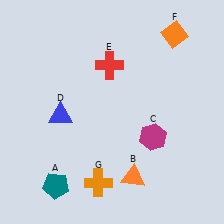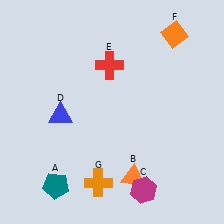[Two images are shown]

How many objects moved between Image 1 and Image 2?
1 object moved between the two images.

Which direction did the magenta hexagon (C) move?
The magenta hexagon (C) moved down.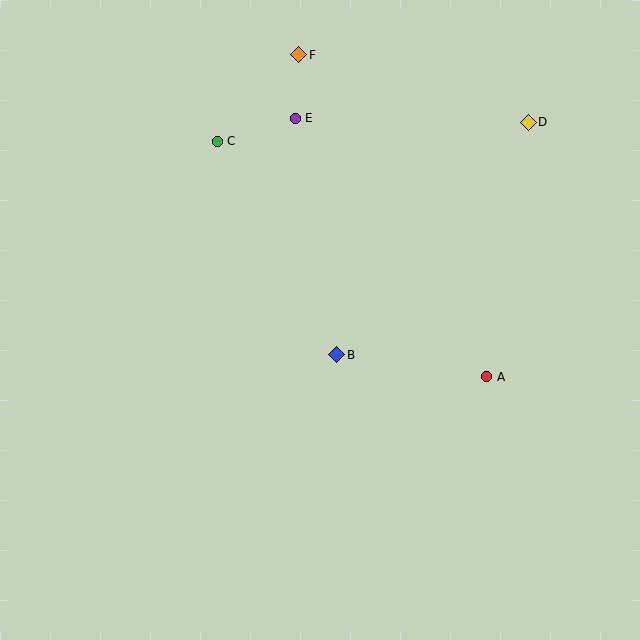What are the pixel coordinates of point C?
Point C is at (217, 141).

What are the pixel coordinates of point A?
Point A is at (487, 377).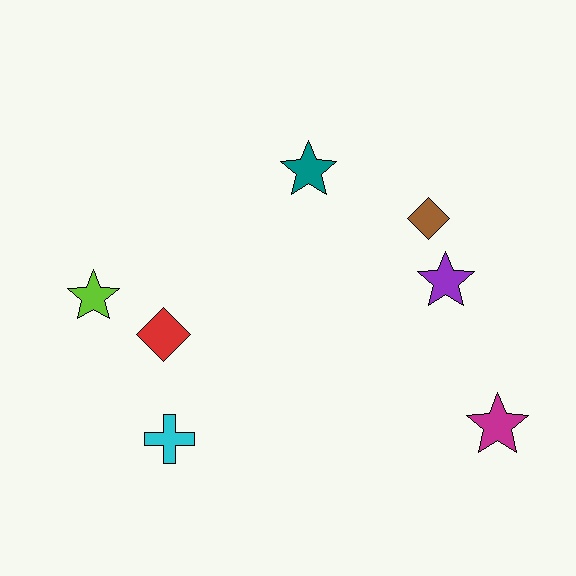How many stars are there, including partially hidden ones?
There are 4 stars.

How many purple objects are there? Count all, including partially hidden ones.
There is 1 purple object.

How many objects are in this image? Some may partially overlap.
There are 7 objects.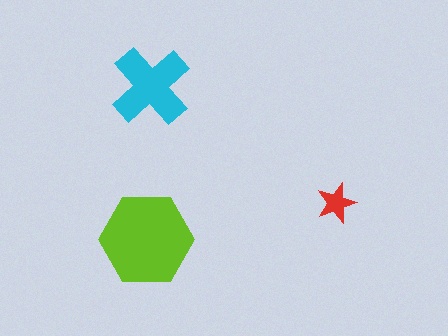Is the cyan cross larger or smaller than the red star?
Larger.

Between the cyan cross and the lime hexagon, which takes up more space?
The lime hexagon.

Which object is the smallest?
The red star.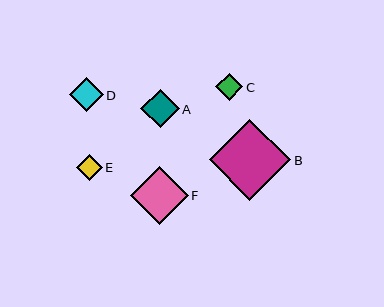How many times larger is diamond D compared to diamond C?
Diamond D is approximately 1.2 times the size of diamond C.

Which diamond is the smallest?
Diamond E is the smallest with a size of approximately 26 pixels.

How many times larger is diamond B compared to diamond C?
Diamond B is approximately 3.0 times the size of diamond C.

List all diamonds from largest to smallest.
From largest to smallest: B, F, A, D, C, E.